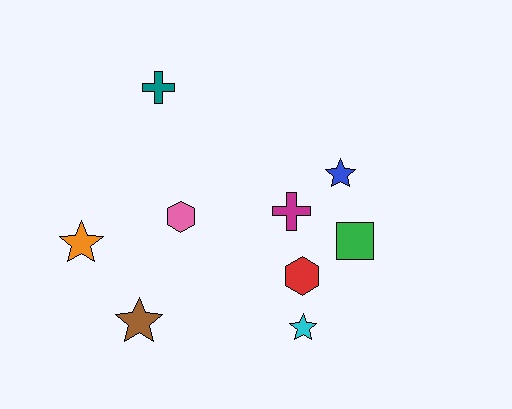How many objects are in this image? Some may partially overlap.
There are 9 objects.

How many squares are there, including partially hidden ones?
There is 1 square.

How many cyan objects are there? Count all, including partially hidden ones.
There is 1 cyan object.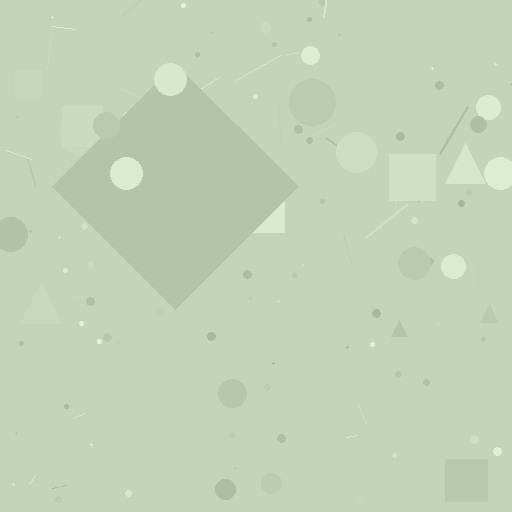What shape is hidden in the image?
A diamond is hidden in the image.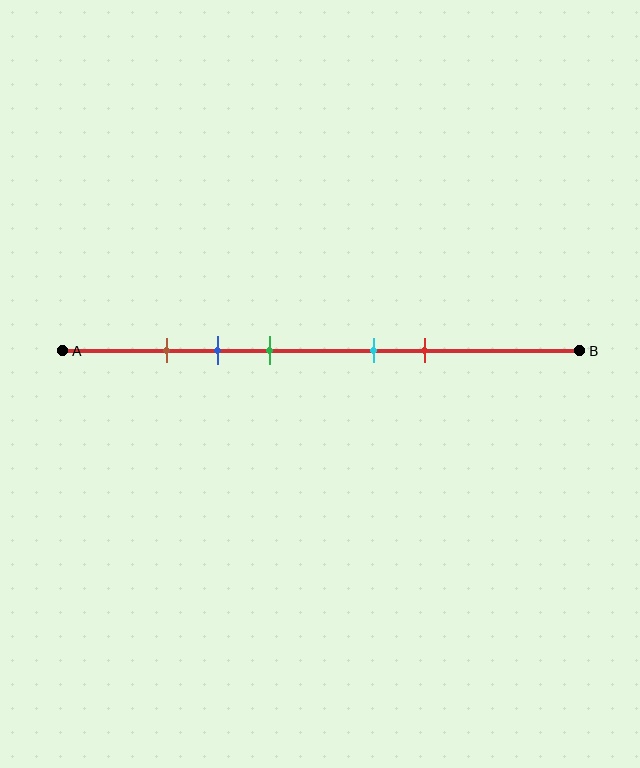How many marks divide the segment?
There are 5 marks dividing the segment.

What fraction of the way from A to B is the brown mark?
The brown mark is approximately 20% (0.2) of the way from A to B.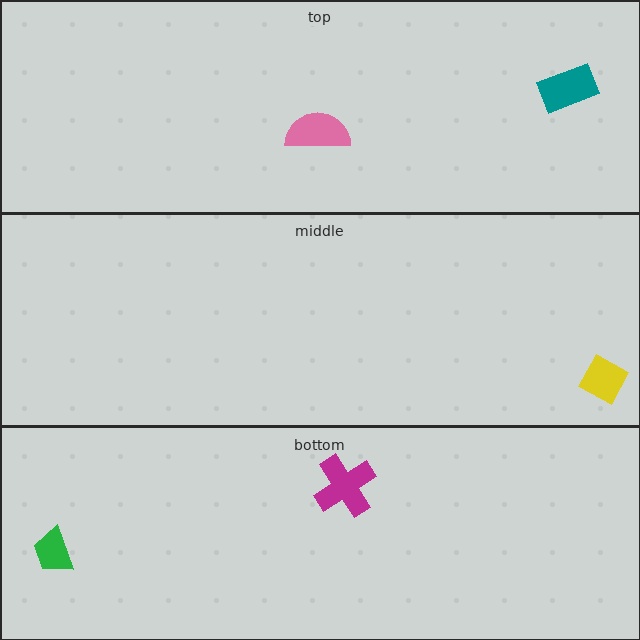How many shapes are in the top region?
2.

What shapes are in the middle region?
The yellow diamond.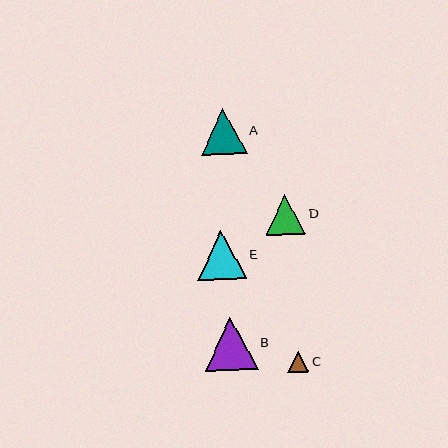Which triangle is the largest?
Triangle B is the largest with a size of approximately 52 pixels.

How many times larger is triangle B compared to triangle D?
Triangle B is approximately 1.3 times the size of triangle D.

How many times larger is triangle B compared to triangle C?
Triangle B is approximately 2.5 times the size of triangle C.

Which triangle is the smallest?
Triangle C is the smallest with a size of approximately 21 pixels.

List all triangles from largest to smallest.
From largest to smallest: B, E, A, D, C.